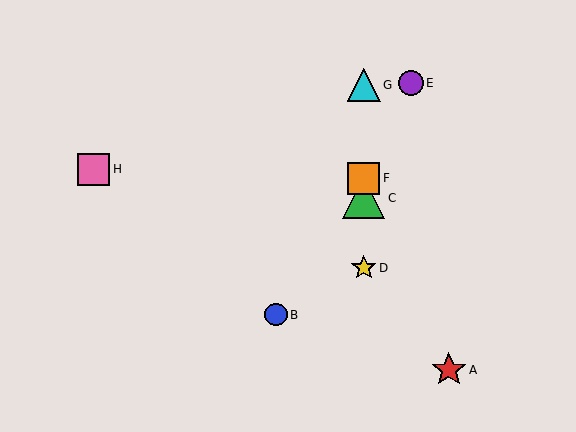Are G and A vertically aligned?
No, G is at x≈364 and A is at x≈449.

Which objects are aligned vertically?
Objects C, D, F, G are aligned vertically.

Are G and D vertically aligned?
Yes, both are at x≈364.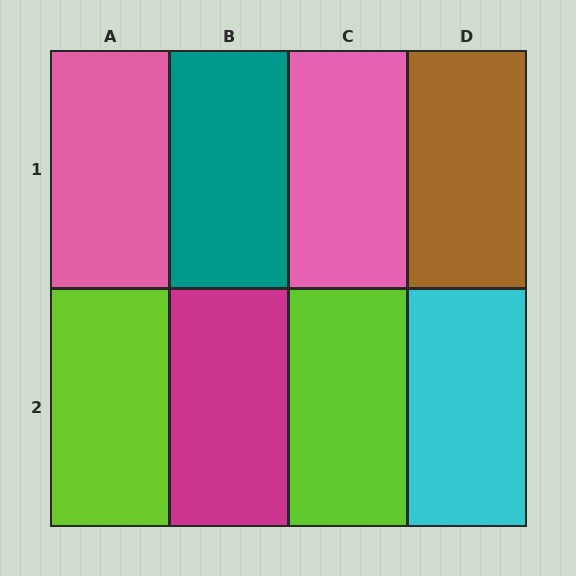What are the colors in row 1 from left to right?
Pink, teal, pink, brown.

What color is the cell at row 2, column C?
Lime.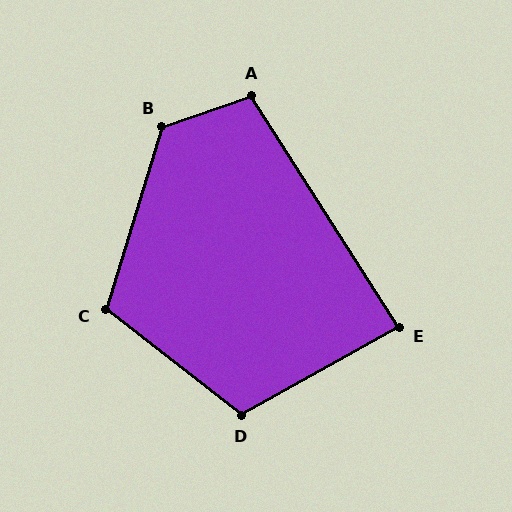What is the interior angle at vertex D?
Approximately 113 degrees (obtuse).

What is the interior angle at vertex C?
Approximately 111 degrees (obtuse).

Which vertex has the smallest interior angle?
E, at approximately 87 degrees.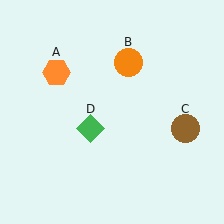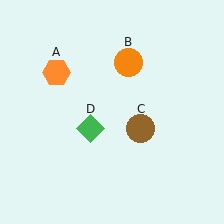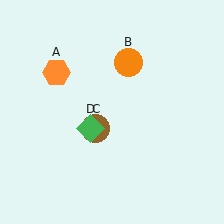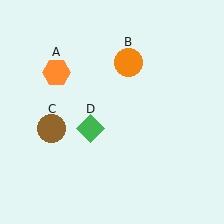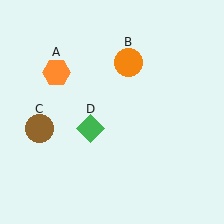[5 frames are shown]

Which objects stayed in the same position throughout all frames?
Orange hexagon (object A) and orange circle (object B) and green diamond (object D) remained stationary.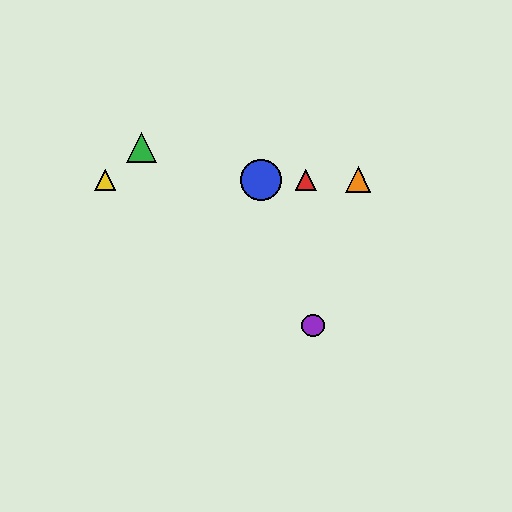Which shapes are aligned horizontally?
The red triangle, the blue circle, the yellow triangle, the orange triangle are aligned horizontally.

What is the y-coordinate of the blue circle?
The blue circle is at y≈180.